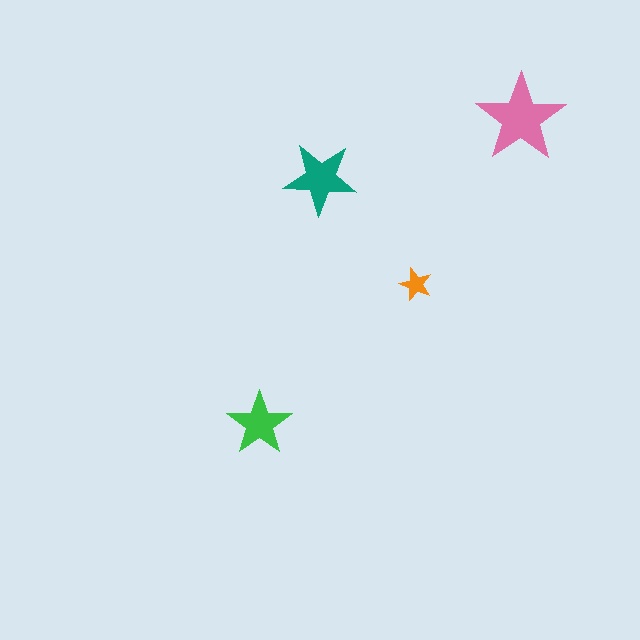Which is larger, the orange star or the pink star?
The pink one.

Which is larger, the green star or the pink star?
The pink one.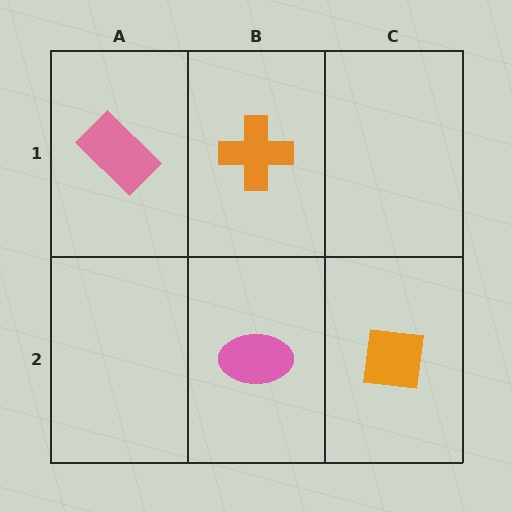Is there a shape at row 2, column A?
No, that cell is empty.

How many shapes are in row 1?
2 shapes.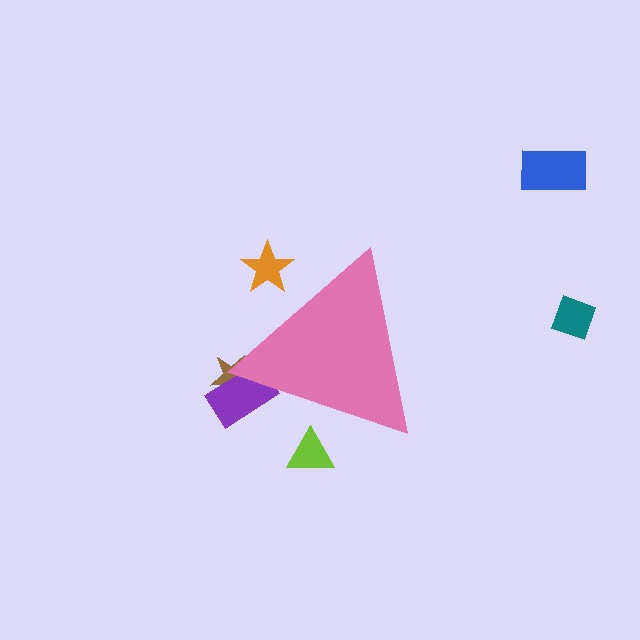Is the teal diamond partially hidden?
No, the teal diamond is fully visible.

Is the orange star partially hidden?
Yes, the orange star is partially hidden behind the pink triangle.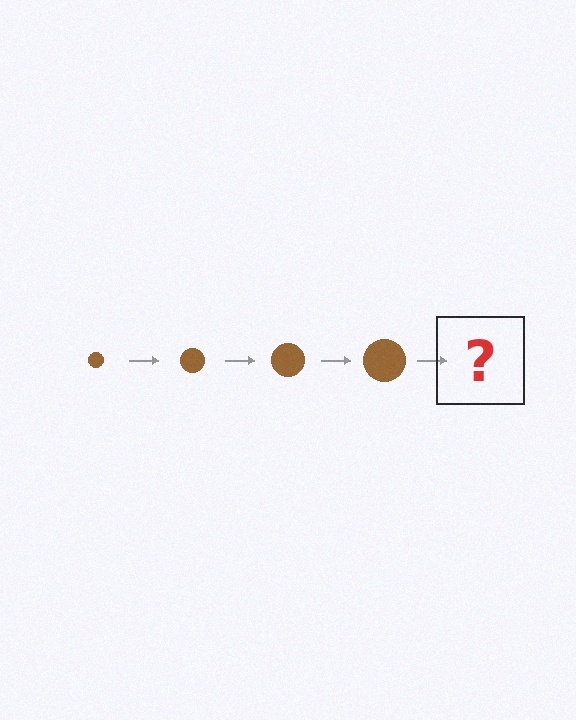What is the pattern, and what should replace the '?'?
The pattern is that the circle gets progressively larger each step. The '?' should be a brown circle, larger than the previous one.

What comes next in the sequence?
The next element should be a brown circle, larger than the previous one.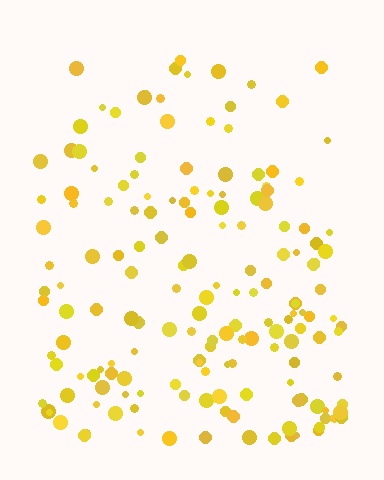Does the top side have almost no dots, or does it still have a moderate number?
Still a moderate number, just noticeably fewer than the bottom.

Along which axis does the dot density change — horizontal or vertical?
Vertical.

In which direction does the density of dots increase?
From top to bottom, with the bottom side densest.